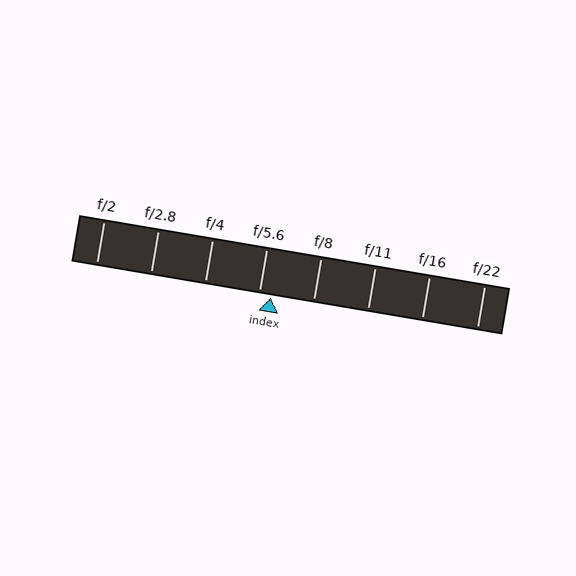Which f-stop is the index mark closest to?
The index mark is closest to f/5.6.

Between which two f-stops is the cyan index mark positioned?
The index mark is between f/5.6 and f/8.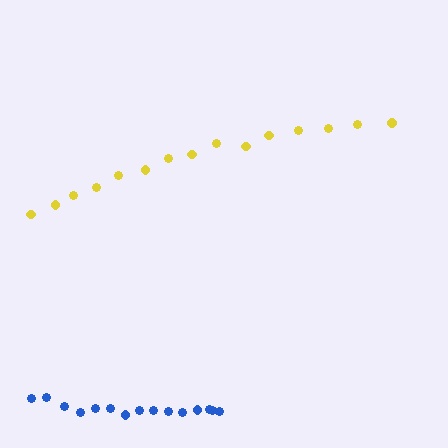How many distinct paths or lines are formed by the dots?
There are 2 distinct paths.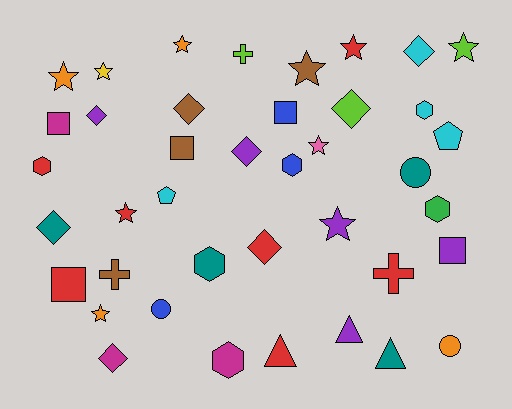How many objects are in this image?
There are 40 objects.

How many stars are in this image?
There are 10 stars.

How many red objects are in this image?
There are 7 red objects.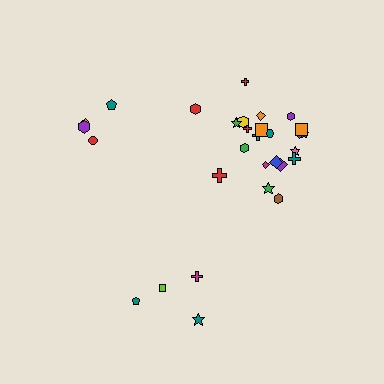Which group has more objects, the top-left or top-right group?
The top-right group.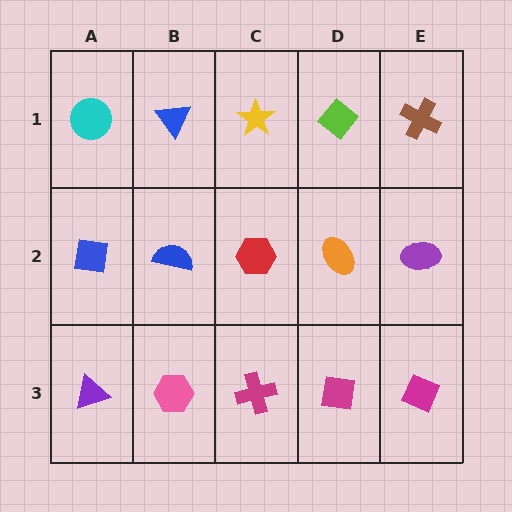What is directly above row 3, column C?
A red hexagon.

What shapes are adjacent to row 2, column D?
A lime diamond (row 1, column D), a magenta square (row 3, column D), a red hexagon (row 2, column C), a purple ellipse (row 2, column E).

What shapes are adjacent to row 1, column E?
A purple ellipse (row 2, column E), a lime diamond (row 1, column D).